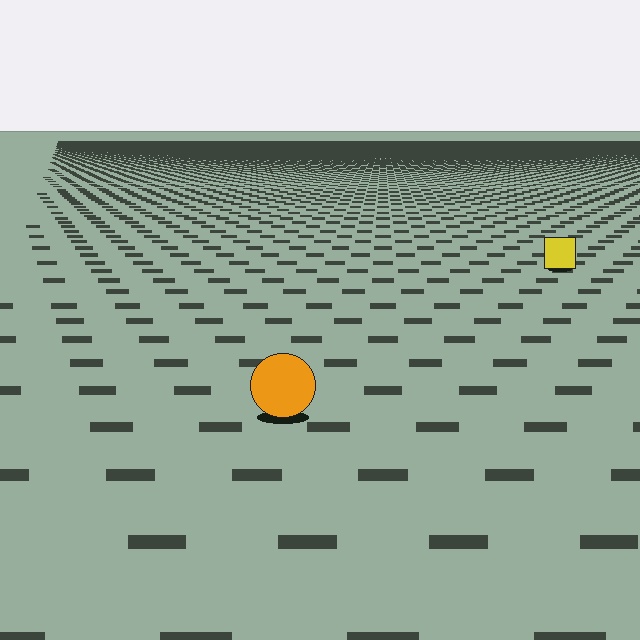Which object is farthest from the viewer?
The yellow square is farthest from the viewer. It appears smaller and the ground texture around it is denser.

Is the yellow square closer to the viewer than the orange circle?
No. The orange circle is closer — you can tell from the texture gradient: the ground texture is coarser near it.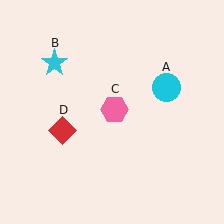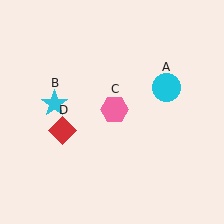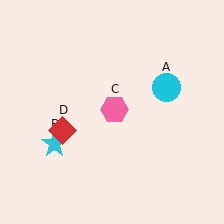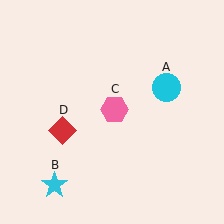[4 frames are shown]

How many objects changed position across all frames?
1 object changed position: cyan star (object B).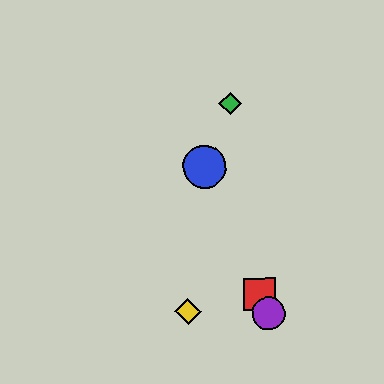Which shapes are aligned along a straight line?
The red square, the blue circle, the purple circle are aligned along a straight line.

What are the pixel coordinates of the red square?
The red square is at (260, 294).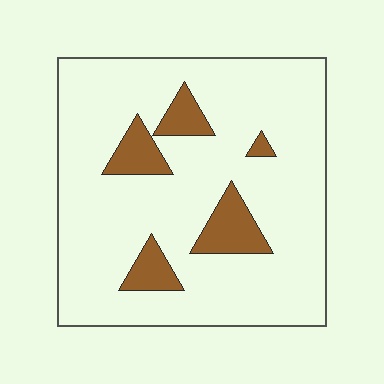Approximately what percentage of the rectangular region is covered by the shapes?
Approximately 15%.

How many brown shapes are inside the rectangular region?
5.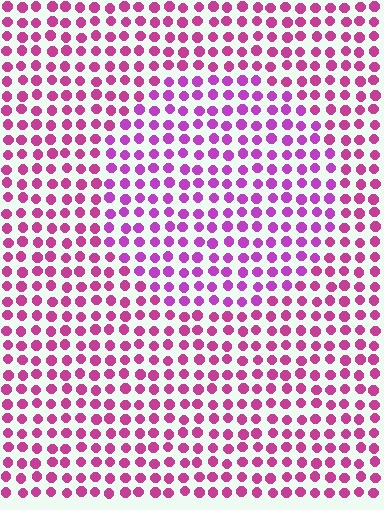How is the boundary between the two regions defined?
The boundary is defined purely by a slight shift in hue (about 25 degrees). Spacing, size, and orientation are identical on both sides.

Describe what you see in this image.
The image is filled with small magenta elements in a uniform arrangement. A circle-shaped region is visible where the elements are tinted to a slightly different hue, forming a subtle color boundary.